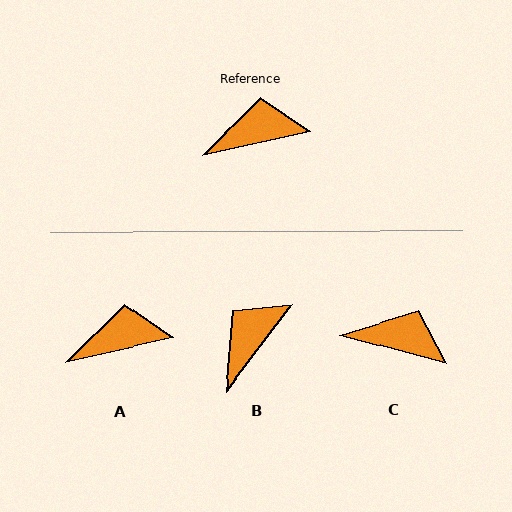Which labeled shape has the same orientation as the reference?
A.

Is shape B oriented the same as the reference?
No, it is off by about 41 degrees.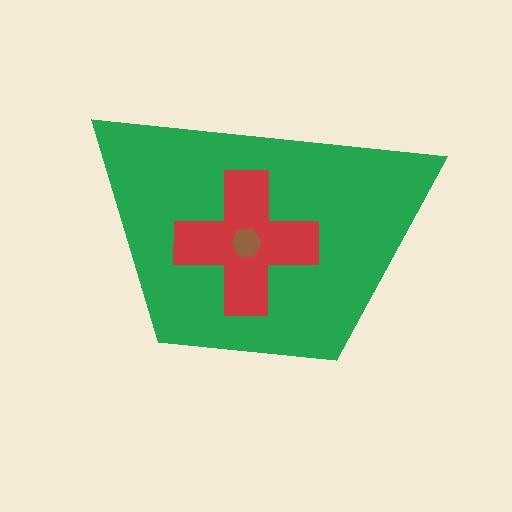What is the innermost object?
The brown hexagon.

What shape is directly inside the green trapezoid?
The red cross.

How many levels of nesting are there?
3.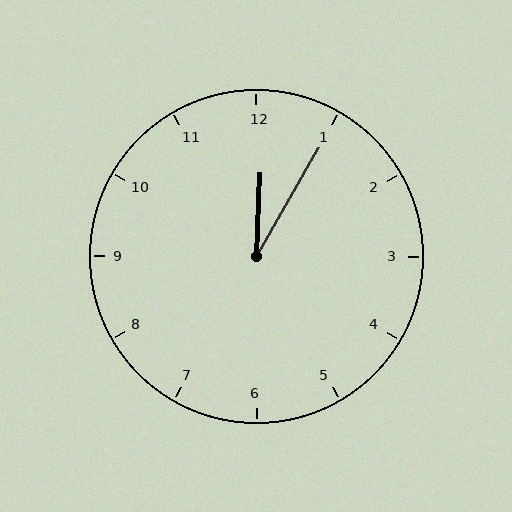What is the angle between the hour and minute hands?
Approximately 28 degrees.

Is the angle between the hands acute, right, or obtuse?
It is acute.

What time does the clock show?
12:05.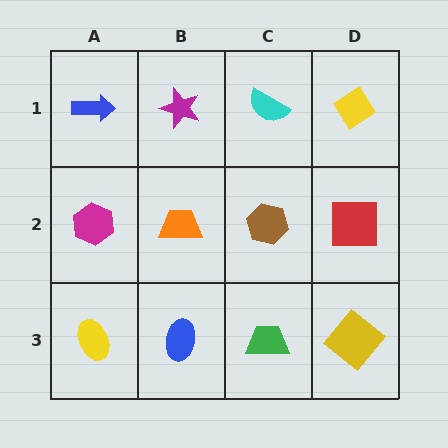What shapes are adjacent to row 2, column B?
A magenta star (row 1, column B), a blue ellipse (row 3, column B), a magenta hexagon (row 2, column A), a brown hexagon (row 2, column C).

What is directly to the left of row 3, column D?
A green trapezoid.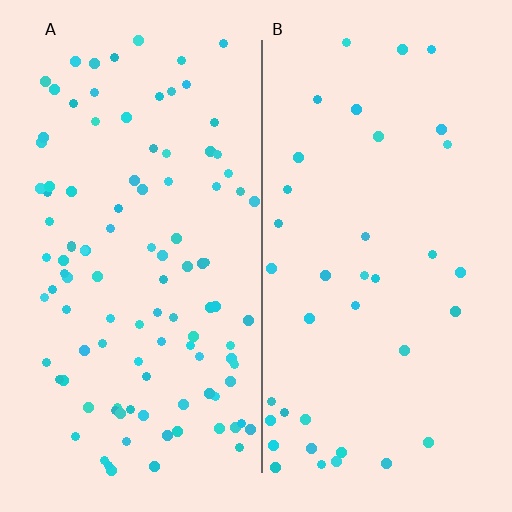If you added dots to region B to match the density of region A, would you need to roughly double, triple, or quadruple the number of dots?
Approximately triple.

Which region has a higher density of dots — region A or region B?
A (the left).